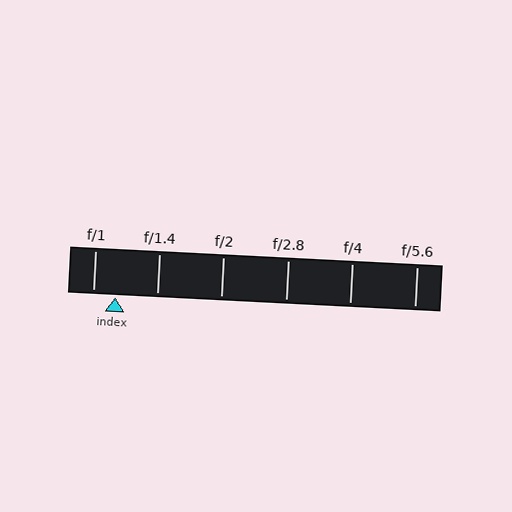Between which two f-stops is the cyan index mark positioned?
The index mark is between f/1 and f/1.4.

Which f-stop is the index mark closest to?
The index mark is closest to f/1.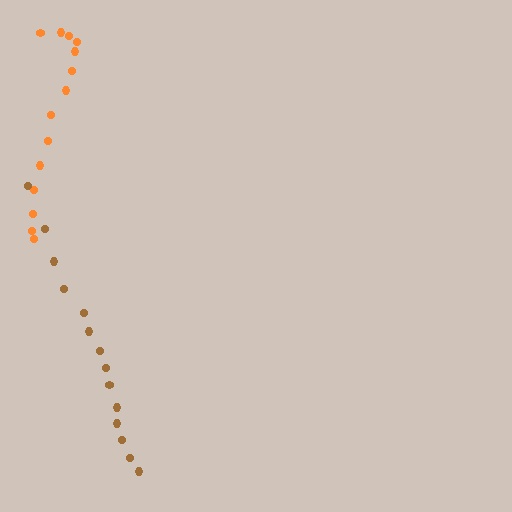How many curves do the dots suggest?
There are 2 distinct paths.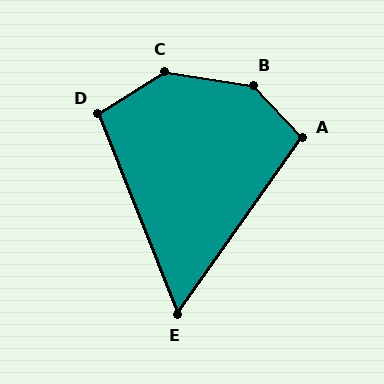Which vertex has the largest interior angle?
B, at approximately 142 degrees.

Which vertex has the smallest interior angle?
E, at approximately 57 degrees.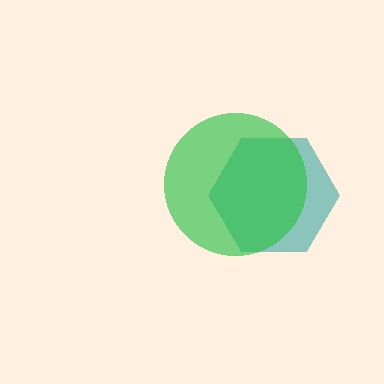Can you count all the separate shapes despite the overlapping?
Yes, there are 2 separate shapes.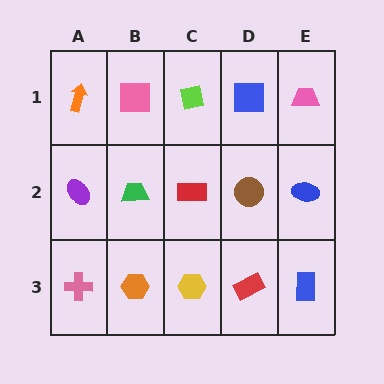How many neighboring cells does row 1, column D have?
3.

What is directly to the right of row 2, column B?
A red rectangle.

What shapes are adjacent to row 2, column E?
A pink trapezoid (row 1, column E), a blue rectangle (row 3, column E), a brown circle (row 2, column D).